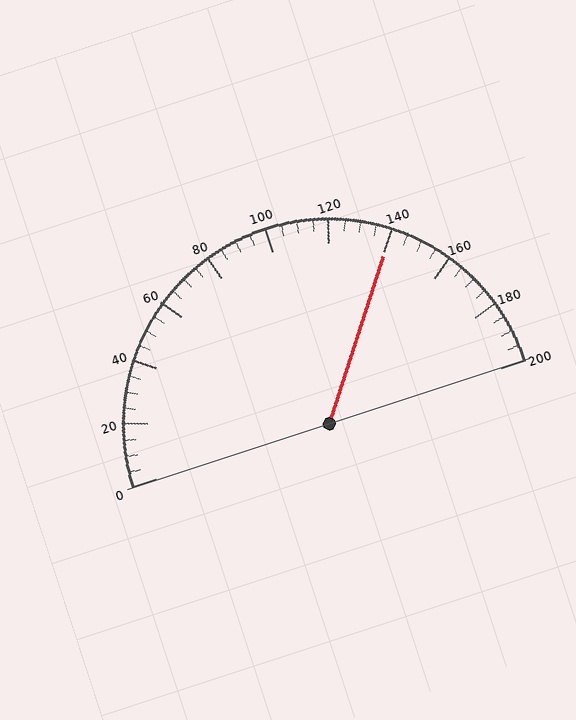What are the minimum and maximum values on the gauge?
The gauge ranges from 0 to 200.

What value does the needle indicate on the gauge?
The needle indicates approximately 140.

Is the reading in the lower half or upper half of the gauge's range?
The reading is in the upper half of the range (0 to 200).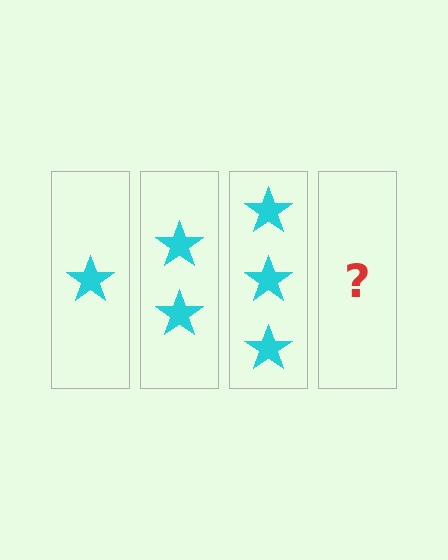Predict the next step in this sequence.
The next step is 4 stars.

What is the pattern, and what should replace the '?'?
The pattern is that each step adds one more star. The '?' should be 4 stars.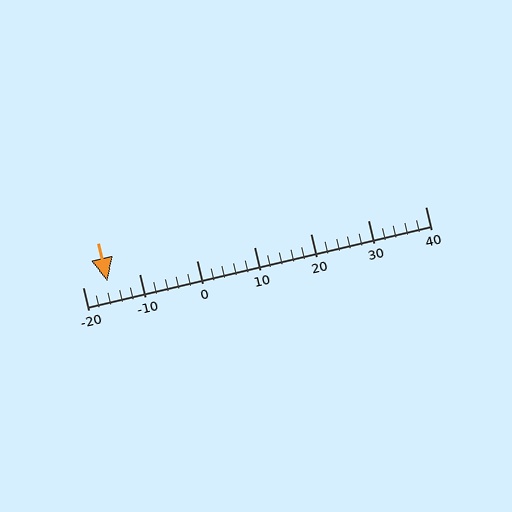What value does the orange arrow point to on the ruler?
The orange arrow points to approximately -16.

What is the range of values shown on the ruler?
The ruler shows values from -20 to 40.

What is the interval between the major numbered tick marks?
The major tick marks are spaced 10 units apart.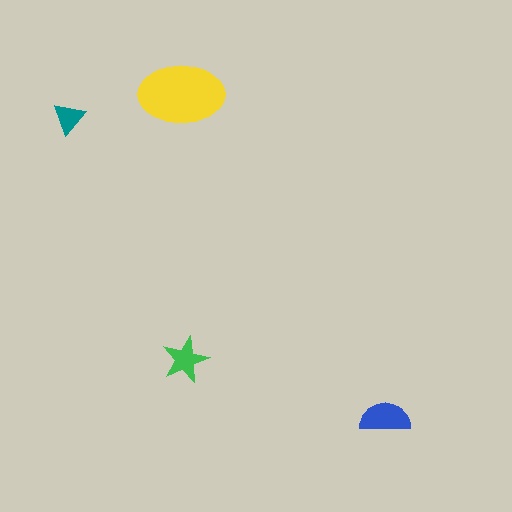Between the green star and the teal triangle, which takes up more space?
The green star.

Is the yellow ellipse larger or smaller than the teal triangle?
Larger.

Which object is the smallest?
The teal triangle.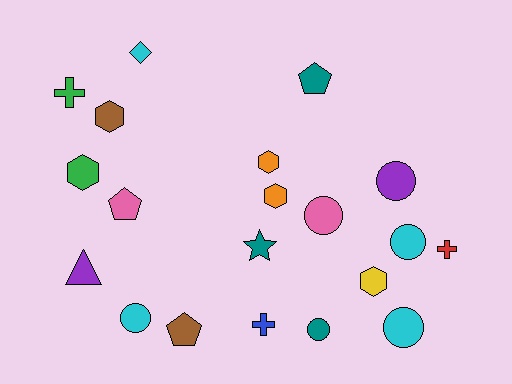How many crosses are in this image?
There are 3 crosses.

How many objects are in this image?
There are 20 objects.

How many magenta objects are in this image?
There are no magenta objects.